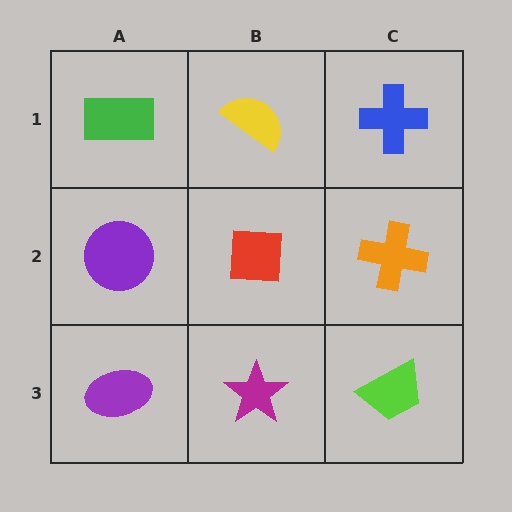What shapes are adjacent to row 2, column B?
A yellow semicircle (row 1, column B), a magenta star (row 3, column B), a purple circle (row 2, column A), an orange cross (row 2, column C).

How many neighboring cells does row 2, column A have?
3.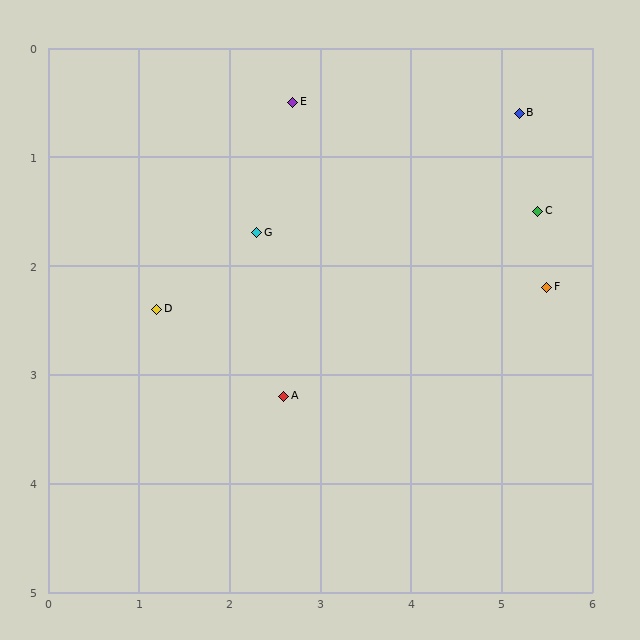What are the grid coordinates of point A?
Point A is at approximately (2.6, 3.2).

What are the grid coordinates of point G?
Point G is at approximately (2.3, 1.7).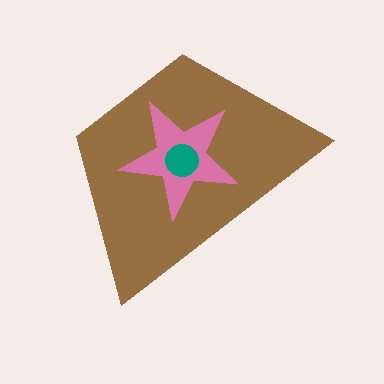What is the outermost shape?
The brown trapezoid.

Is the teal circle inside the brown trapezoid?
Yes.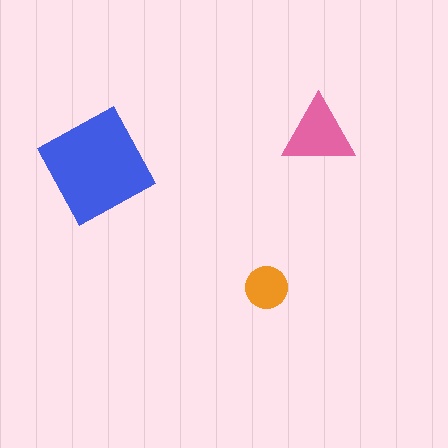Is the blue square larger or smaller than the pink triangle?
Larger.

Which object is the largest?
The blue square.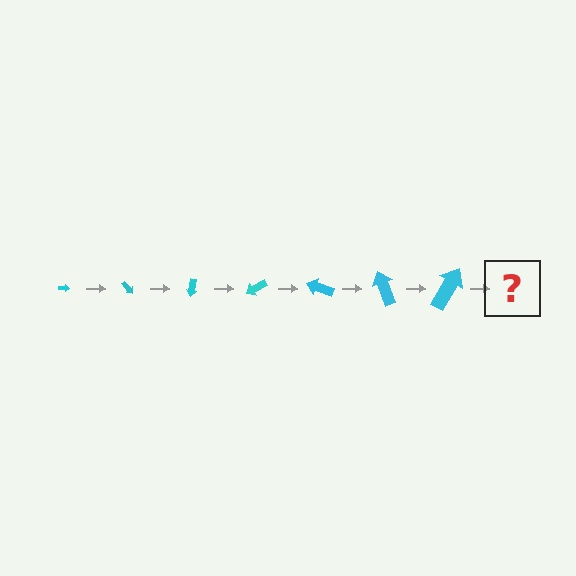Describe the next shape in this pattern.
It should be an arrow, larger than the previous one and rotated 350 degrees from the start.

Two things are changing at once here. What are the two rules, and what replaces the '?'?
The two rules are that the arrow grows larger each step and it rotates 50 degrees each step. The '?' should be an arrow, larger than the previous one and rotated 350 degrees from the start.